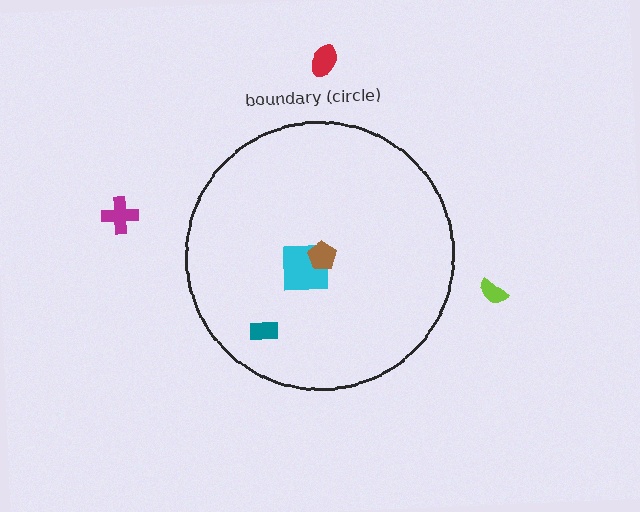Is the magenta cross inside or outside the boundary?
Outside.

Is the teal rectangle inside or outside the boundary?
Inside.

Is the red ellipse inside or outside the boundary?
Outside.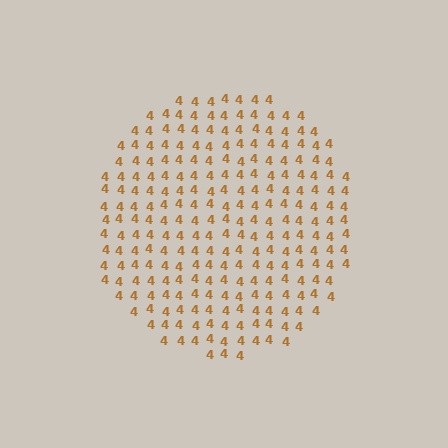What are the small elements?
The small elements are digit 4's.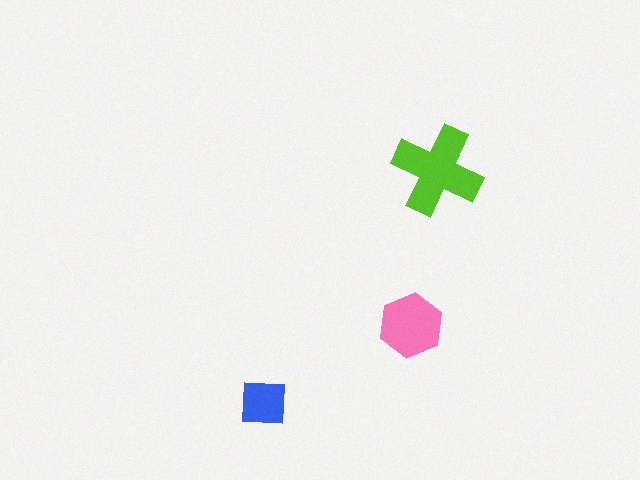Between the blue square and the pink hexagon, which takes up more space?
The pink hexagon.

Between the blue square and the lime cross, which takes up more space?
The lime cross.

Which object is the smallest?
The blue square.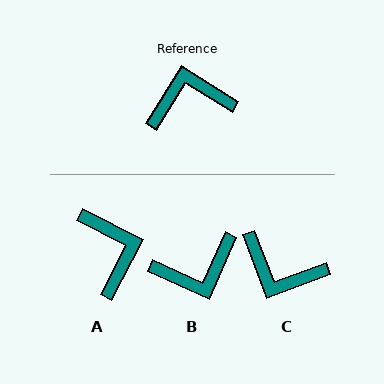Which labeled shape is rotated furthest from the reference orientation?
B, about 172 degrees away.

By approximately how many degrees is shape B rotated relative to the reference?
Approximately 172 degrees clockwise.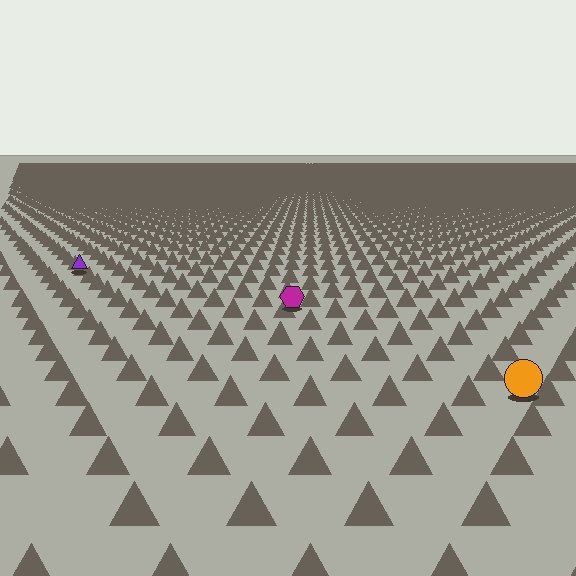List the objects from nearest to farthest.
From nearest to farthest: the orange circle, the magenta hexagon, the purple triangle.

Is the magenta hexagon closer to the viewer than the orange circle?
No. The orange circle is closer — you can tell from the texture gradient: the ground texture is coarser near it.